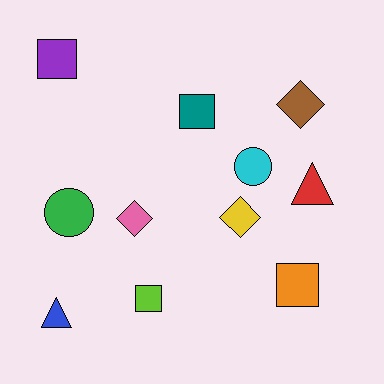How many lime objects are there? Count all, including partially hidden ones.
There is 1 lime object.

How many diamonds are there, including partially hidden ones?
There are 3 diamonds.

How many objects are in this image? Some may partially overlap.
There are 11 objects.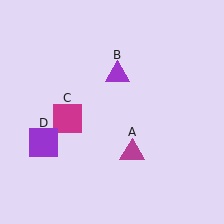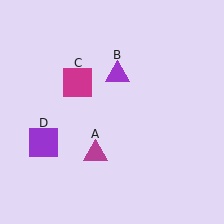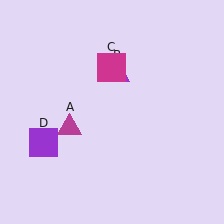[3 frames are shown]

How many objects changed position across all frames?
2 objects changed position: magenta triangle (object A), magenta square (object C).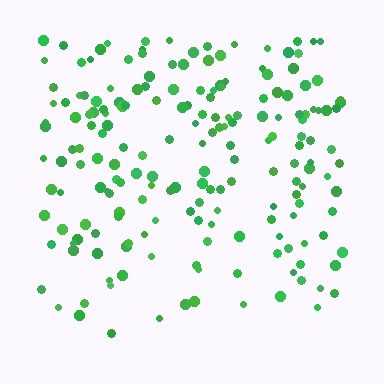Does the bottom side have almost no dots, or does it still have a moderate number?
Still a moderate number, just noticeably fewer than the top.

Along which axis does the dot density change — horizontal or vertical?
Vertical.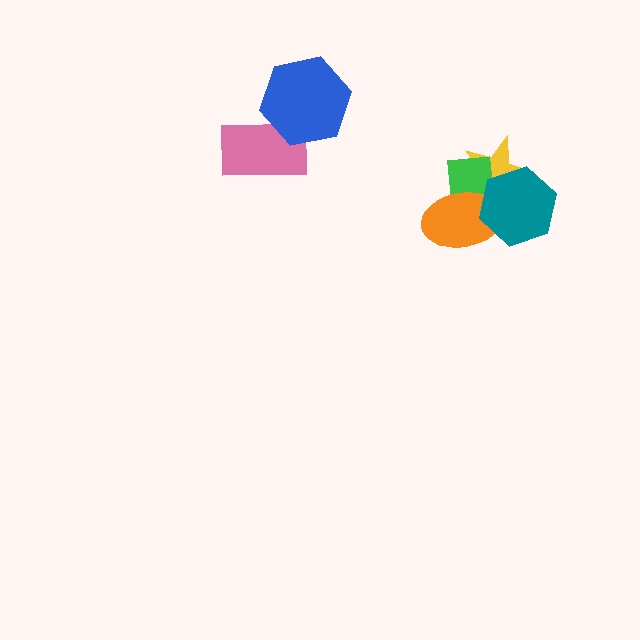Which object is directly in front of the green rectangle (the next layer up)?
The orange ellipse is directly in front of the green rectangle.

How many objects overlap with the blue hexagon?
1 object overlaps with the blue hexagon.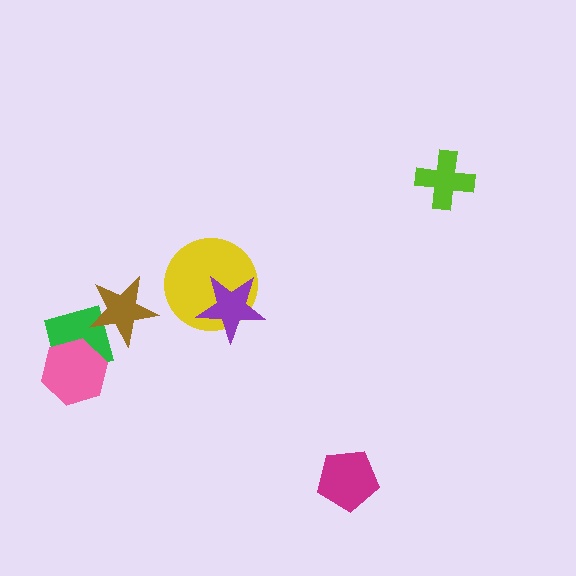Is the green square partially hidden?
Yes, it is partially covered by another shape.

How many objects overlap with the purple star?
1 object overlaps with the purple star.